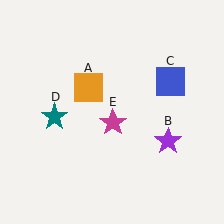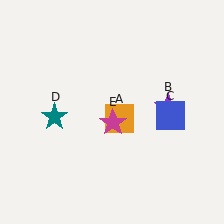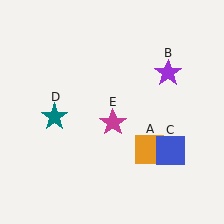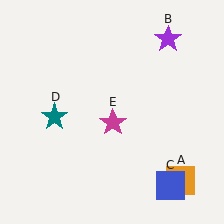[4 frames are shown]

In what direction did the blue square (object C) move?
The blue square (object C) moved down.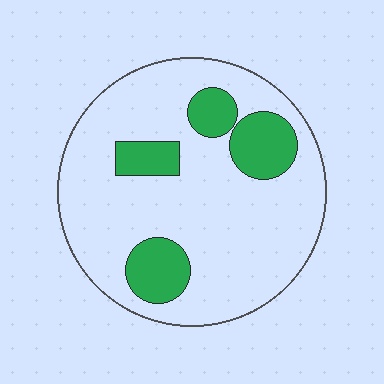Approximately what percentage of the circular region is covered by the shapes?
Approximately 20%.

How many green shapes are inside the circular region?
4.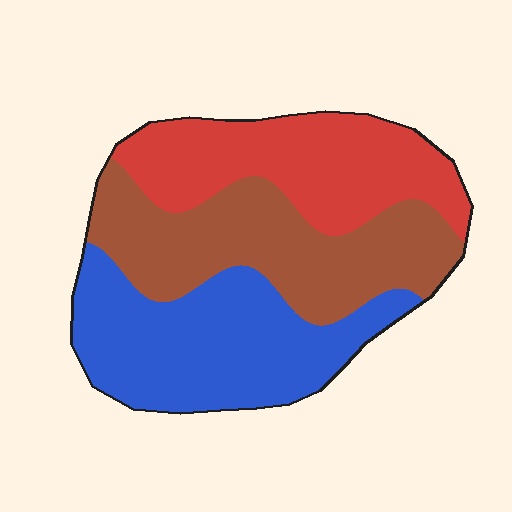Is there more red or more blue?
Blue.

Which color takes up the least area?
Red, at roughly 30%.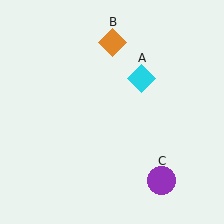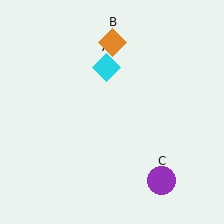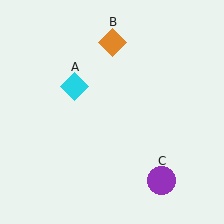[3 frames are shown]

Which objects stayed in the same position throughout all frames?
Orange diamond (object B) and purple circle (object C) remained stationary.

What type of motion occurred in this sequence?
The cyan diamond (object A) rotated counterclockwise around the center of the scene.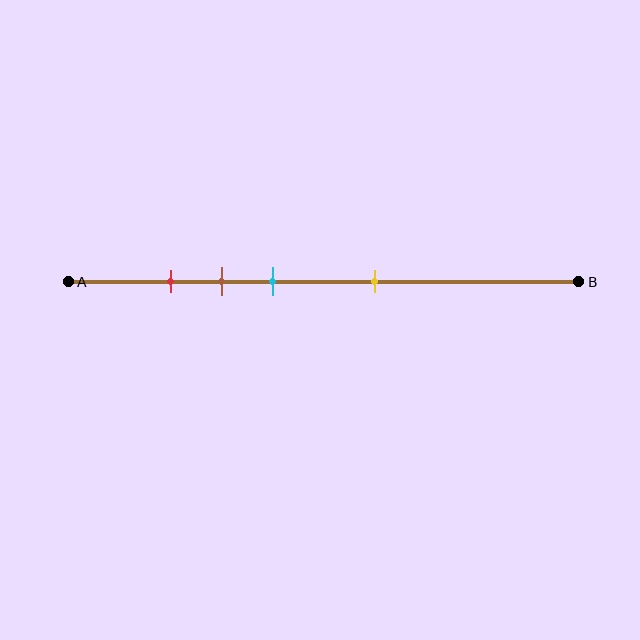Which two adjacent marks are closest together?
The red and brown marks are the closest adjacent pair.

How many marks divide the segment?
There are 4 marks dividing the segment.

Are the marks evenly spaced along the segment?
No, the marks are not evenly spaced.